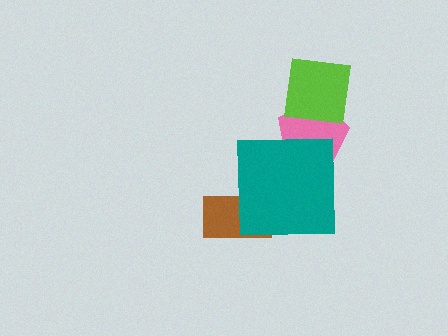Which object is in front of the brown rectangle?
The teal square is in front of the brown rectangle.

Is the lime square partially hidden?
No, no other shape covers it.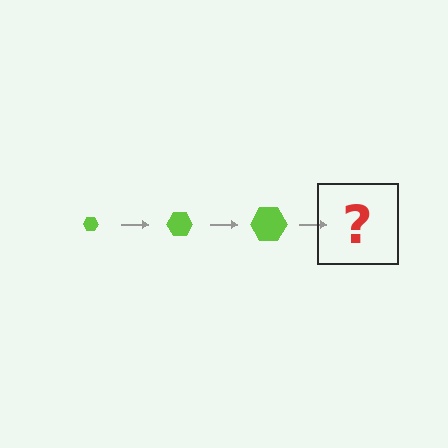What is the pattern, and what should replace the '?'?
The pattern is that the hexagon gets progressively larger each step. The '?' should be a lime hexagon, larger than the previous one.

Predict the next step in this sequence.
The next step is a lime hexagon, larger than the previous one.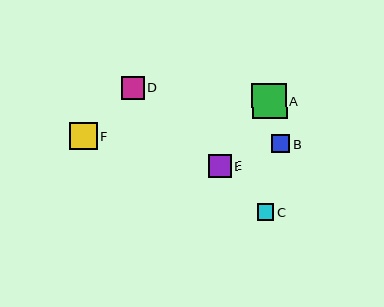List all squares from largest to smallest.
From largest to smallest: A, F, E, D, B, C.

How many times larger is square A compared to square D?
Square A is approximately 1.5 times the size of square D.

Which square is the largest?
Square A is the largest with a size of approximately 35 pixels.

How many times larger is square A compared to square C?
Square A is approximately 2.1 times the size of square C.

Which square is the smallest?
Square C is the smallest with a size of approximately 16 pixels.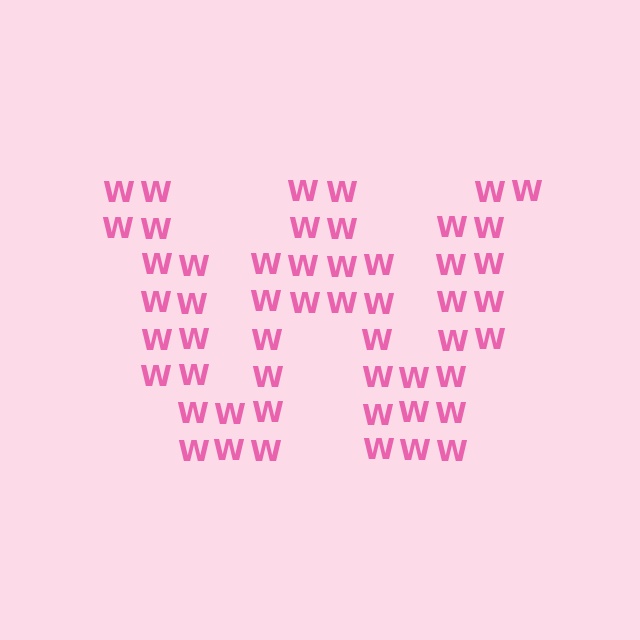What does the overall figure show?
The overall figure shows the letter W.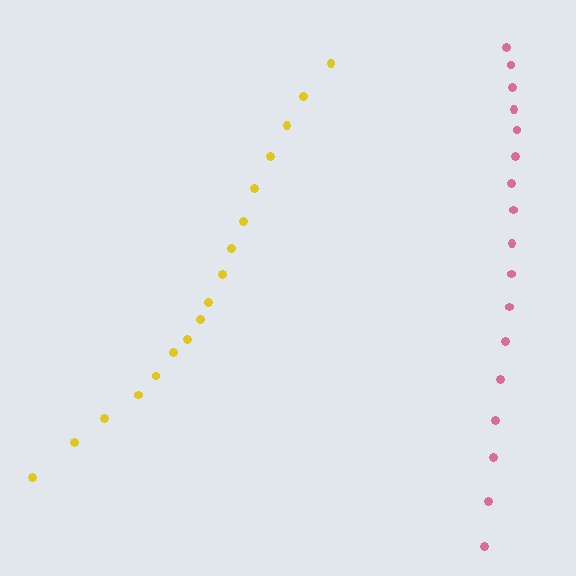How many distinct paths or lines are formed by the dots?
There are 2 distinct paths.